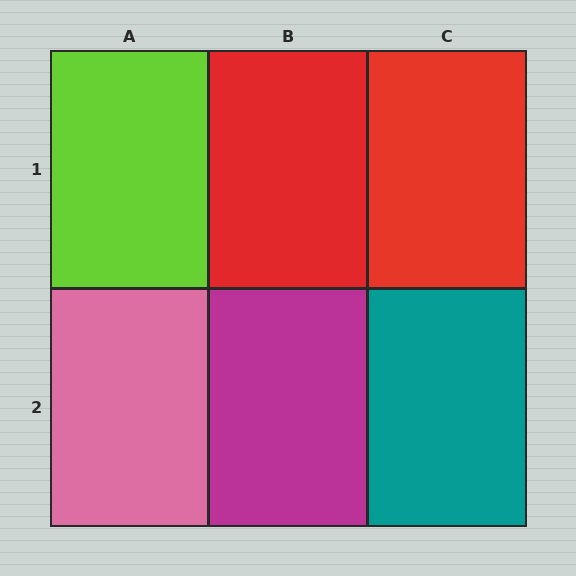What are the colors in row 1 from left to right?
Lime, red, red.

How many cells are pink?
1 cell is pink.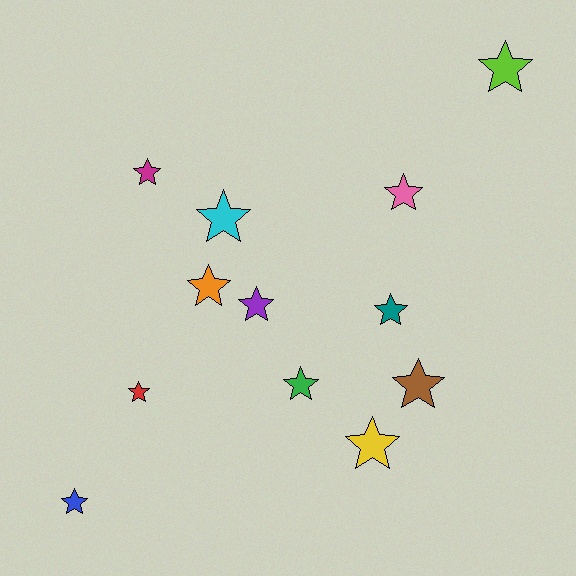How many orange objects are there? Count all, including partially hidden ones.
There is 1 orange object.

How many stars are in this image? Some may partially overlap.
There are 12 stars.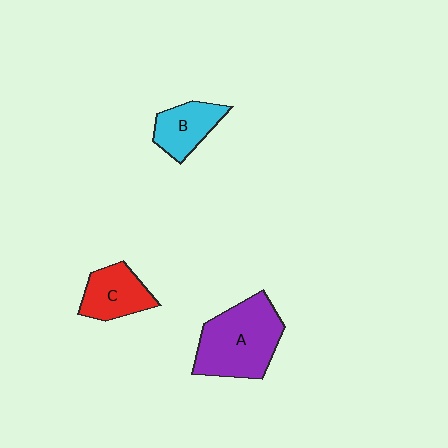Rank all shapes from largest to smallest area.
From largest to smallest: A (purple), C (red), B (cyan).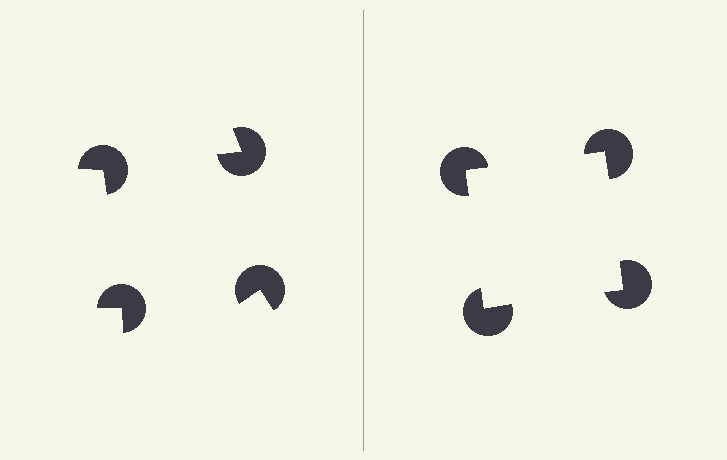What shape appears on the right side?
An illusory square.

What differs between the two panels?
The pac-man discs are positioned identically on both sides; only the wedge orientations differ. On the right they align to a square; on the left they are misaligned.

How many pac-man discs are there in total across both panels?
8 — 4 on each side.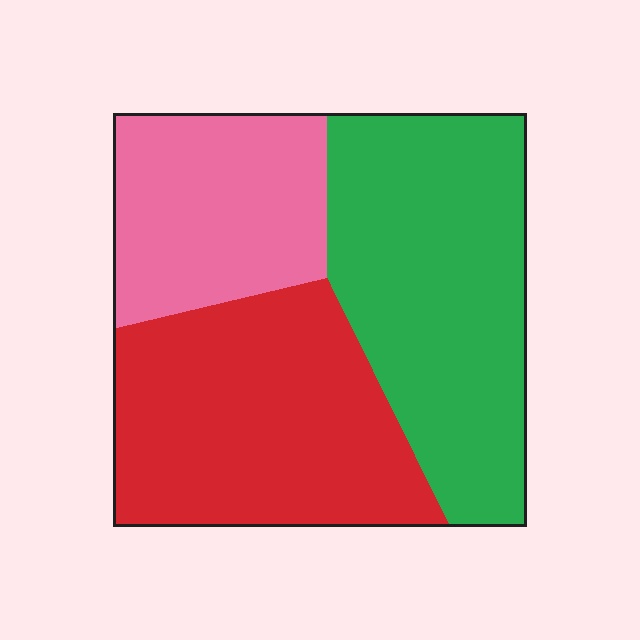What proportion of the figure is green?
Green takes up about two fifths (2/5) of the figure.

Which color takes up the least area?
Pink, at roughly 25%.